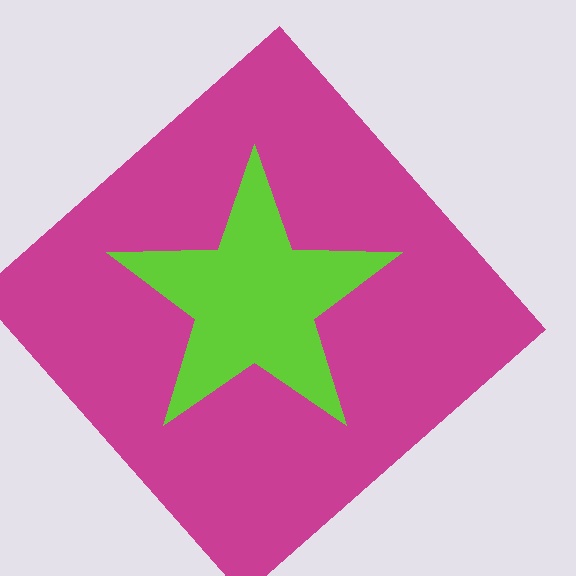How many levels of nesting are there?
2.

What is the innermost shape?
The lime star.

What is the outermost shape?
The magenta diamond.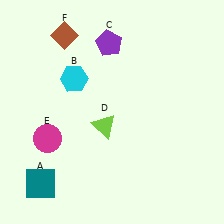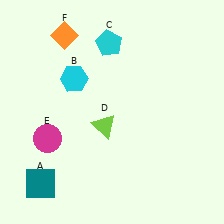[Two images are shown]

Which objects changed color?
C changed from purple to cyan. F changed from brown to orange.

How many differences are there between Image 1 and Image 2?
There are 2 differences between the two images.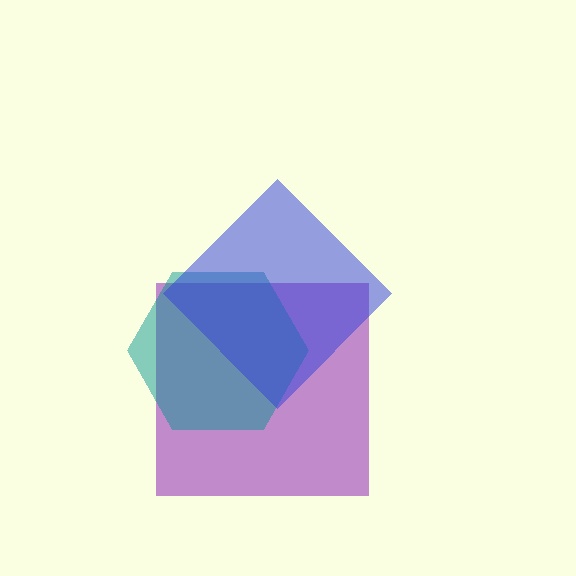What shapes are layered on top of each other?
The layered shapes are: a purple square, a teal hexagon, a blue diamond.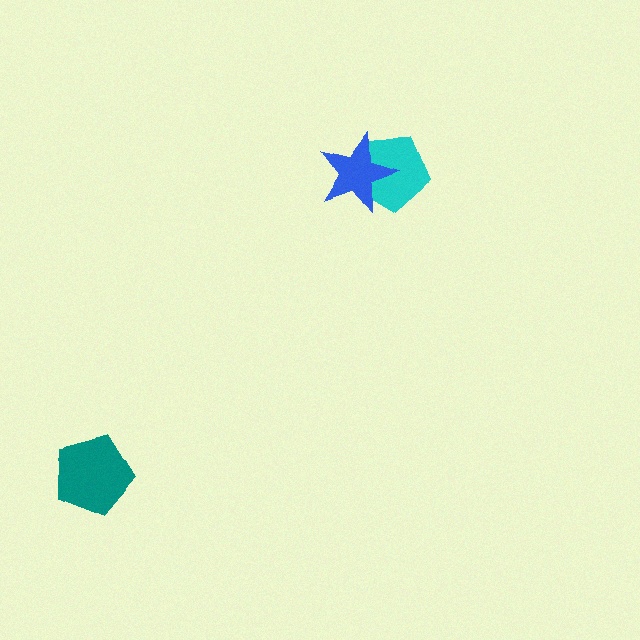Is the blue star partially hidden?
No, no other shape covers it.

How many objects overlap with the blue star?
1 object overlaps with the blue star.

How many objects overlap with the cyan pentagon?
1 object overlaps with the cyan pentagon.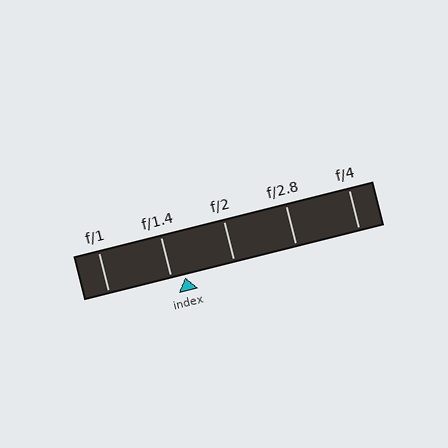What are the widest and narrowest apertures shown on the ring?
The widest aperture shown is f/1 and the narrowest is f/4.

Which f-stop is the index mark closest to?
The index mark is closest to f/1.4.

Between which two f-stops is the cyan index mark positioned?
The index mark is between f/1.4 and f/2.